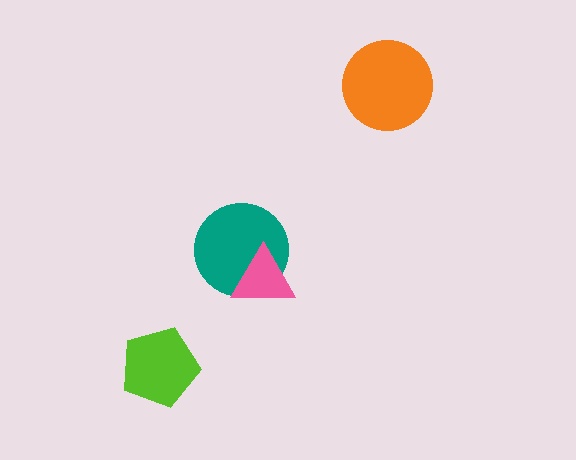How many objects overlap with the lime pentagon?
0 objects overlap with the lime pentagon.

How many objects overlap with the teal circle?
1 object overlaps with the teal circle.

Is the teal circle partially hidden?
Yes, it is partially covered by another shape.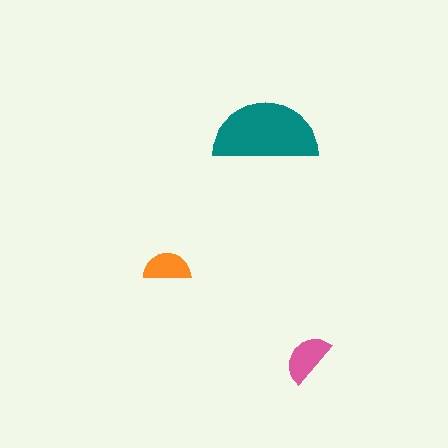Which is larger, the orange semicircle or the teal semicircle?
The teal one.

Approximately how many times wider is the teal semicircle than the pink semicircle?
About 2 times wider.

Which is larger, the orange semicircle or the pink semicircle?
The pink one.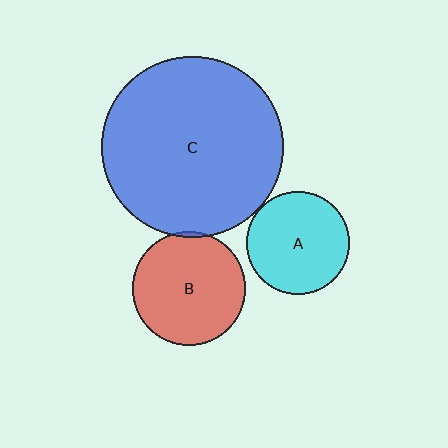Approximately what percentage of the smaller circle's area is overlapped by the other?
Approximately 5%.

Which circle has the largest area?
Circle C (blue).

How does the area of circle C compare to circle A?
Approximately 3.1 times.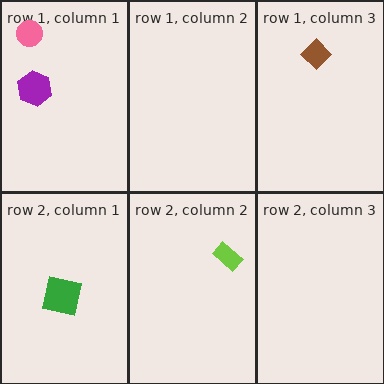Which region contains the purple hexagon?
The row 1, column 1 region.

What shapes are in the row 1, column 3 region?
The brown diamond.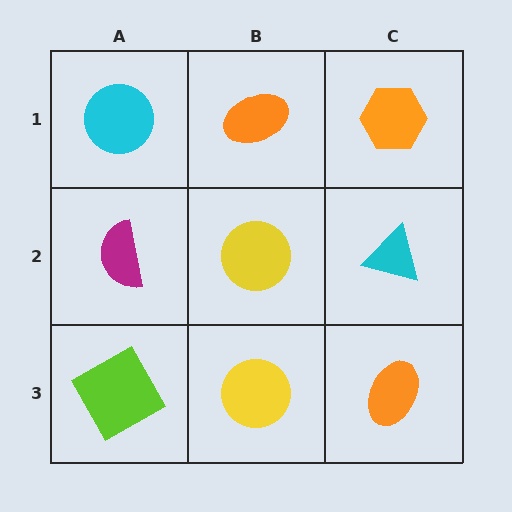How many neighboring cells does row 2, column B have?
4.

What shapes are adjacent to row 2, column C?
An orange hexagon (row 1, column C), an orange ellipse (row 3, column C), a yellow circle (row 2, column B).